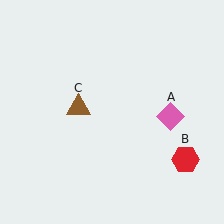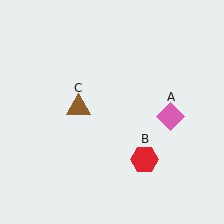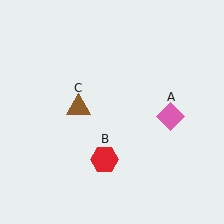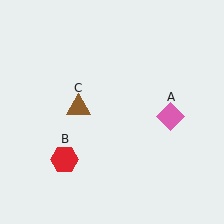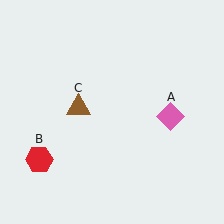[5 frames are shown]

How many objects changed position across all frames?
1 object changed position: red hexagon (object B).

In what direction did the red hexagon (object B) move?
The red hexagon (object B) moved left.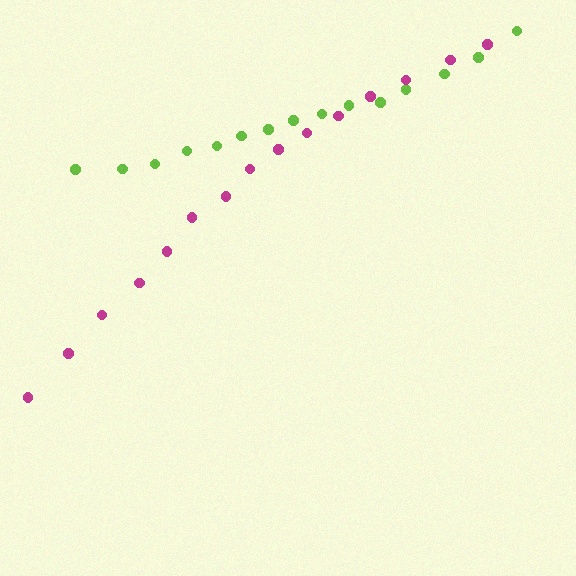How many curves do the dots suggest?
There are 2 distinct paths.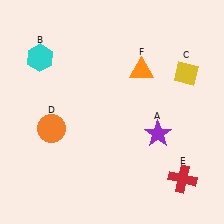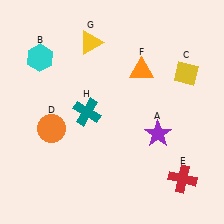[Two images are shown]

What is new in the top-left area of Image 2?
A teal cross (H) was added in the top-left area of Image 2.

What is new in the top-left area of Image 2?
A yellow triangle (G) was added in the top-left area of Image 2.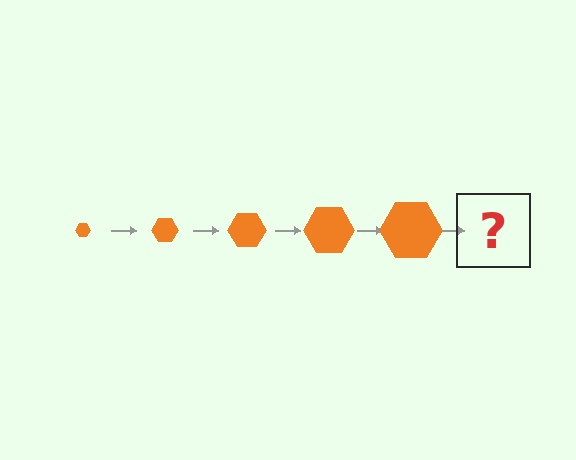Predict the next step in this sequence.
The next step is an orange hexagon, larger than the previous one.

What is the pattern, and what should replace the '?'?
The pattern is that the hexagon gets progressively larger each step. The '?' should be an orange hexagon, larger than the previous one.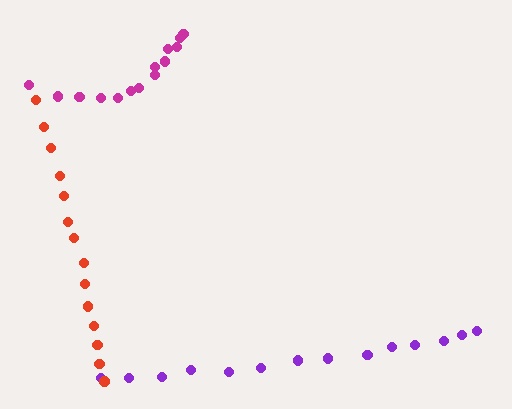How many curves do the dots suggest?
There are 3 distinct paths.